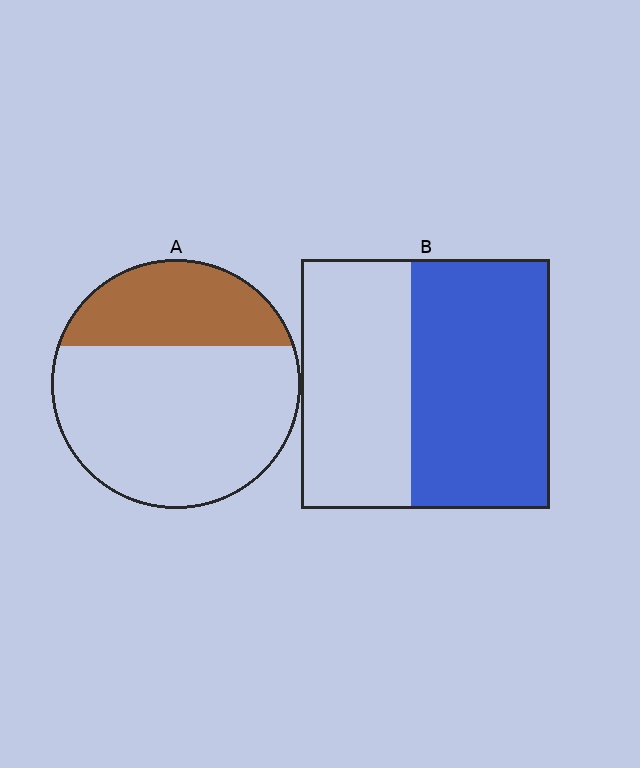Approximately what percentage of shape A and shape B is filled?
A is approximately 30% and B is approximately 55%.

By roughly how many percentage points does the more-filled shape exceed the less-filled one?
By roughly 25 percentage points (B over A).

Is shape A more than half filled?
No.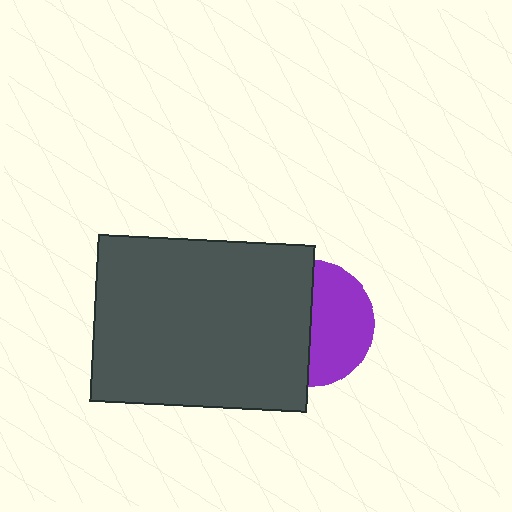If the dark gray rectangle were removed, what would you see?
You would see the complete purple circle.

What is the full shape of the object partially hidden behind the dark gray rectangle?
The partially hidden object is a purple circle.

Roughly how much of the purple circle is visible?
About half of it is visible (roughly 49%).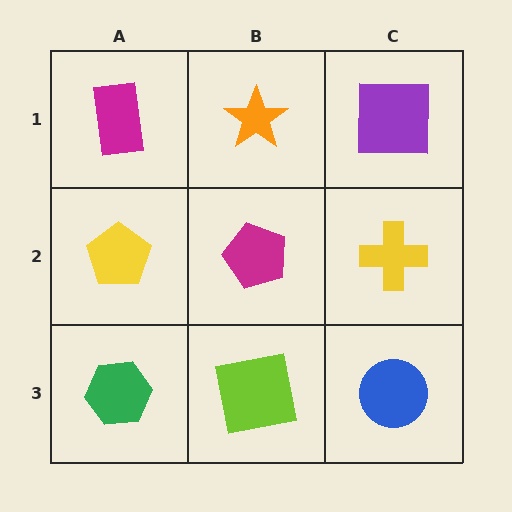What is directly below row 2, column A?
A green hexagon.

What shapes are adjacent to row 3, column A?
A yellow pentagon (row 2, column A), a lime square (row 3, column B).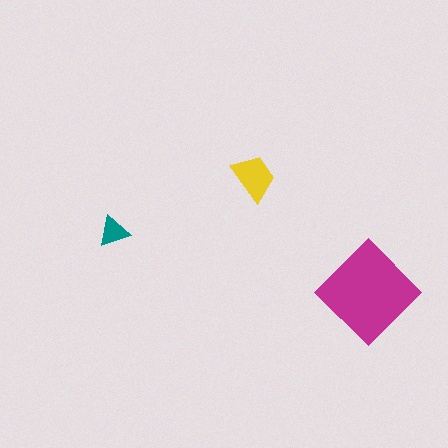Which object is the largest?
The magenta diamond.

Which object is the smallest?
The teal triangle.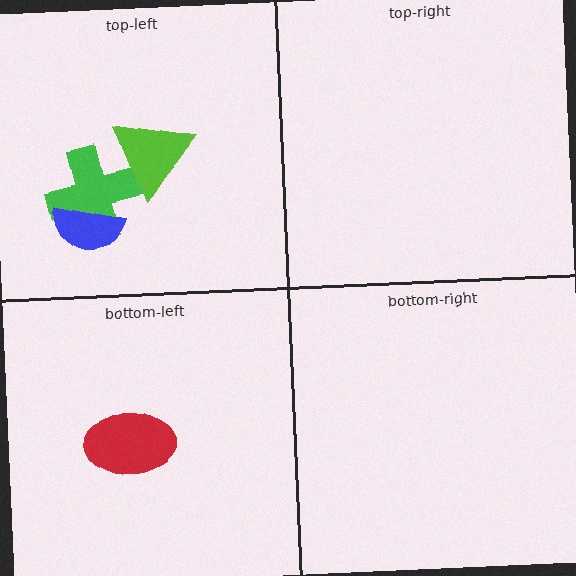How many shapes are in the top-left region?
3.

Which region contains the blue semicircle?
The top-left region.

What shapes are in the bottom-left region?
The red ellipse.